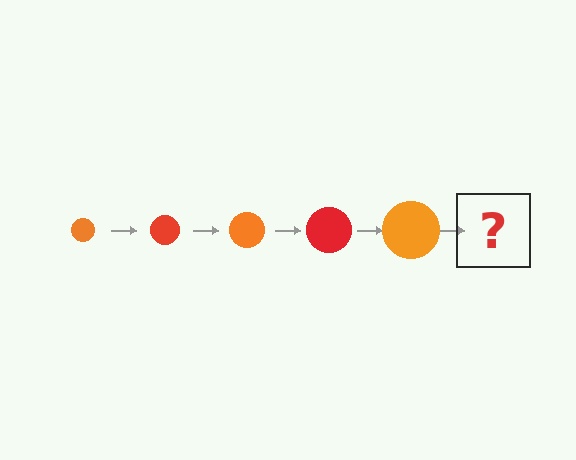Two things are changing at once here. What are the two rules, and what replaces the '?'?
The two rules are that the circle grows larger each step and the color cycles through orange and red. The '?' should be a red circle, larger than the previous one.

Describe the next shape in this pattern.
It should be a red circle, larger than the previous one.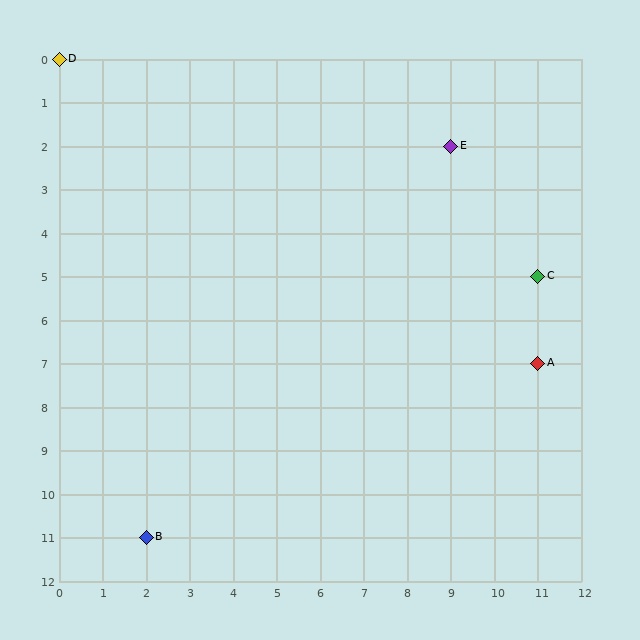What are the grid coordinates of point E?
Point E is at grid coordinates (9, 2).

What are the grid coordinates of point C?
Point C is at grid coordinates (11, 5).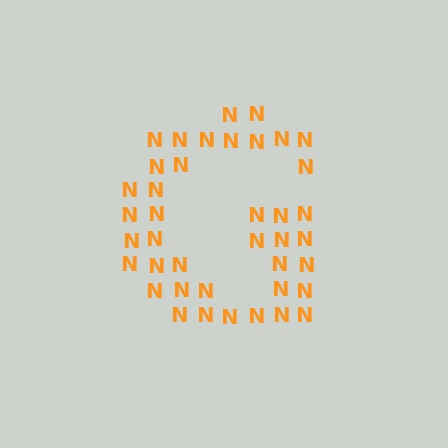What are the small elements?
The small elements are letter N's.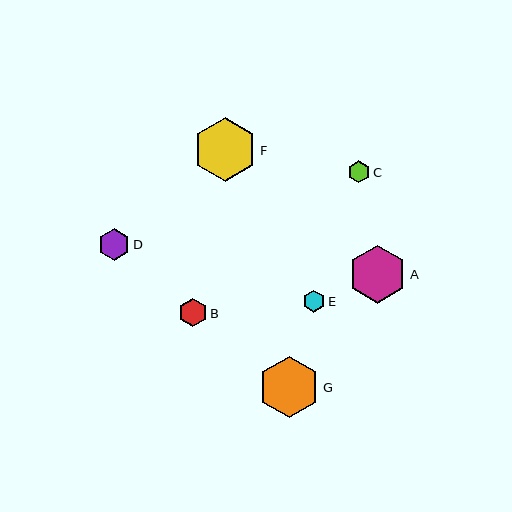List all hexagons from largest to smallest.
From largest to smallest: F, G, A, D, B, C, E.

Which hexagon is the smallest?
Hexagon E is the smallest with a size of approximately 22 pixels.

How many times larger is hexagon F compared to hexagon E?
Hexagon F is approximately 2.9 times the size of hexagon E.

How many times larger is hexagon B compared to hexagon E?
Hexagon B is approximately 1.3 times the size of hexagon E.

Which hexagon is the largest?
Hexagon F is the largest with a size of approximately 64 pixels.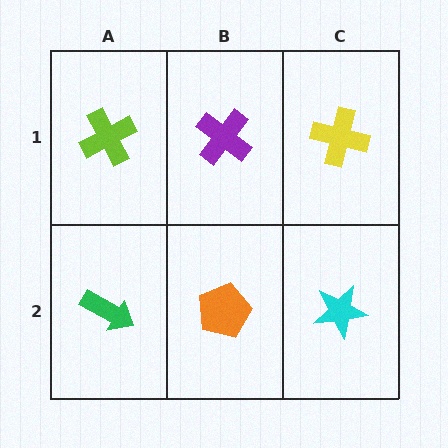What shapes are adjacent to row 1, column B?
An orange pentagon (row 2, column B), a lime cross (row 1, column A), a yellow cross (row 1, column C).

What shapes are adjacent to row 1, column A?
A green arrow (row 2, column A), a purple cross (row 1, column B).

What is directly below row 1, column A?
A green arrow.